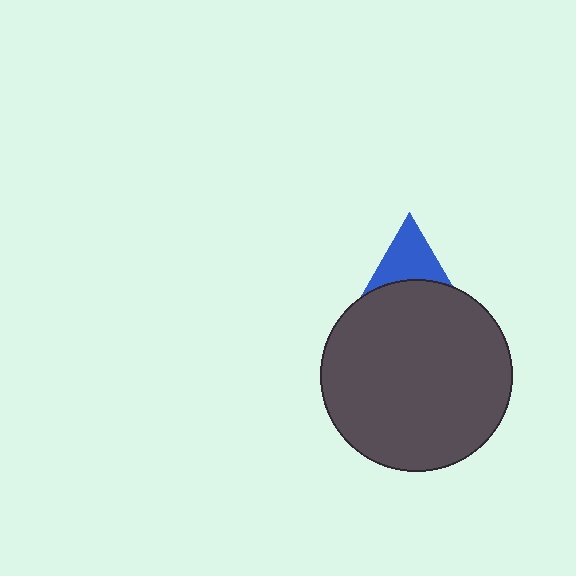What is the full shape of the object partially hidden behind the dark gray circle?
The partially hidden object is a blue triangle.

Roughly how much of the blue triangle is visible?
A small part of it is visible (roughly 38%).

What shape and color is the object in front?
The object in front is a dark gray circle.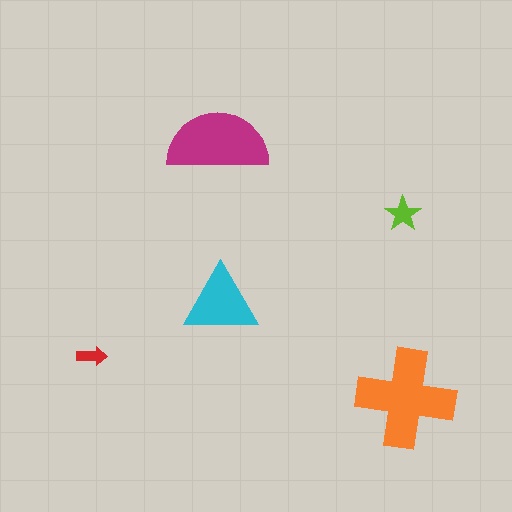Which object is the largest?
The orange cross.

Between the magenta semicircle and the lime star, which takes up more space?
The magenta semicircle.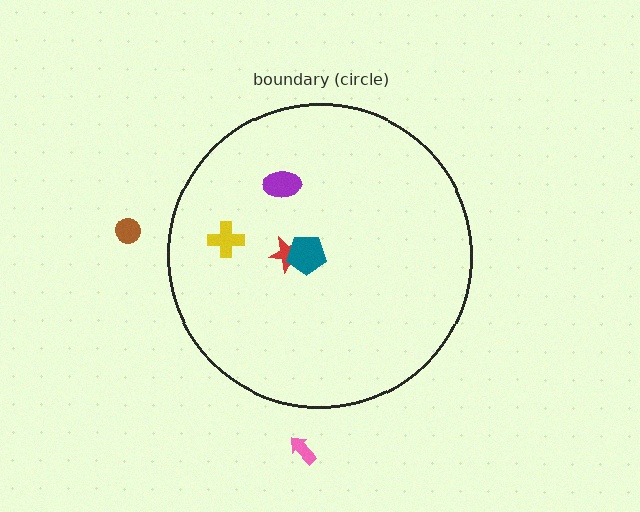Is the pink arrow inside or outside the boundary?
Outside.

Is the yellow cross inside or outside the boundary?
Inside.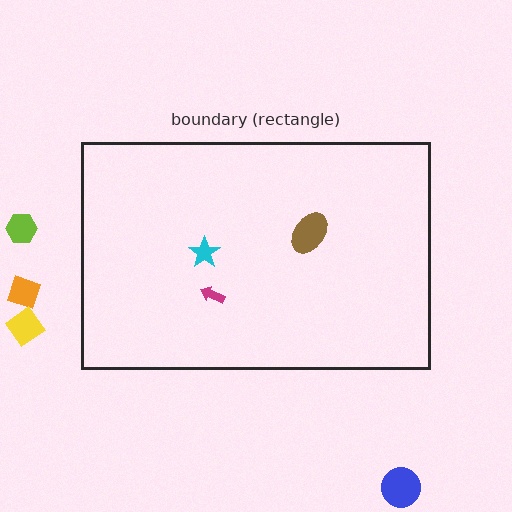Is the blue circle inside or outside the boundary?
Outside.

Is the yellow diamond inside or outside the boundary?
Outside.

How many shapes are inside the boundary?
3 inside, 4 outside.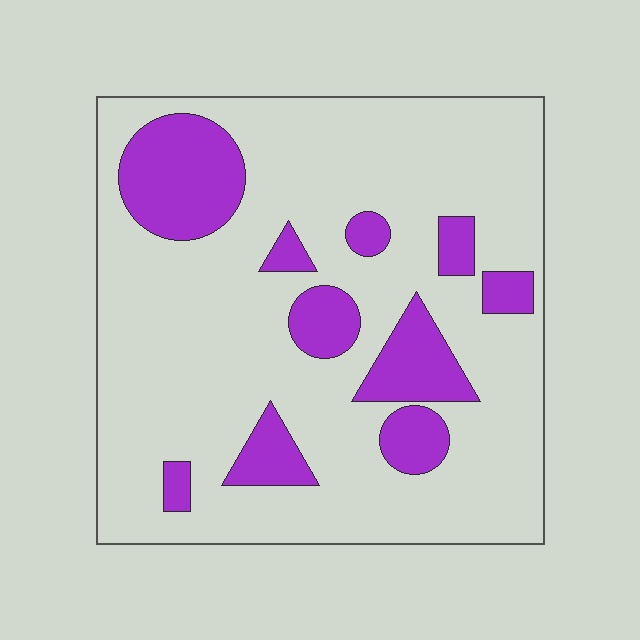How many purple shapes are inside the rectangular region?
10.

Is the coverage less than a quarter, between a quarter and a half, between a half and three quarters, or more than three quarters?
Less than a quarter.